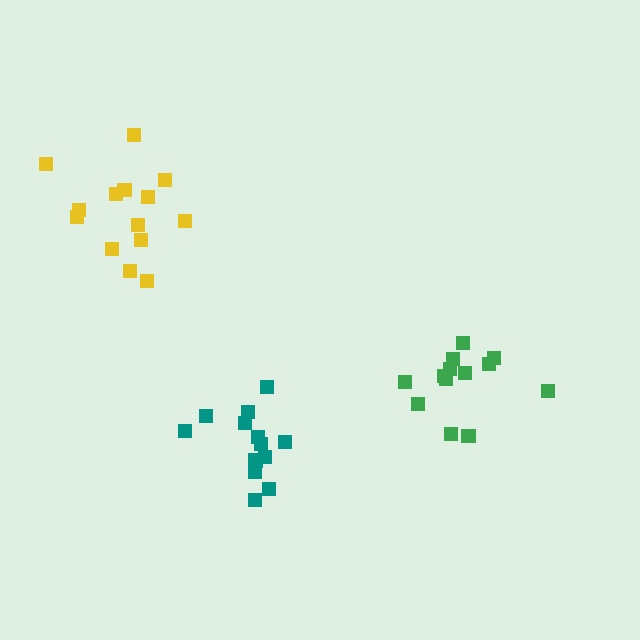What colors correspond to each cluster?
The clusters are colored: teal, green, yellow.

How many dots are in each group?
Group 1: 14 dots, Group 2: 13 dots, Group 3: 14 dots (41 total).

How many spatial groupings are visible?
There are 3 spatial groupings.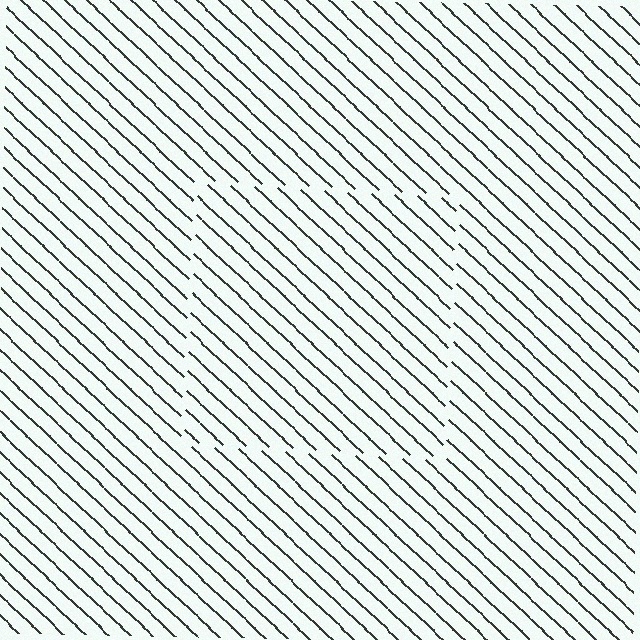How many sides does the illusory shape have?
4 sides — the line-ends trace a square.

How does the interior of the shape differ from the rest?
The interior of the shape contains the same grating, shifted by half a period — the contour is defined by the phase discontinuity where line-ends from the inner and outer gratings abut.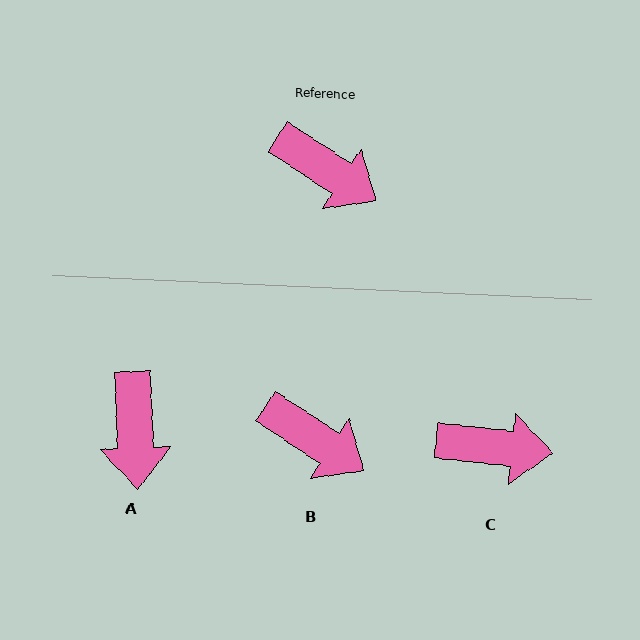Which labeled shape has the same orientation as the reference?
B.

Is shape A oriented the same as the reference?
No, it is off by about 54 degrees.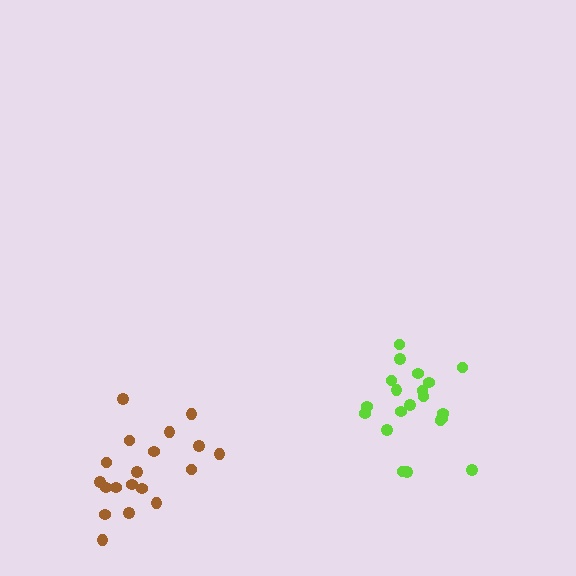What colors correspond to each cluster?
The clusters are colored: brown, lime.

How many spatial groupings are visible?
There are 2 spatial groupings.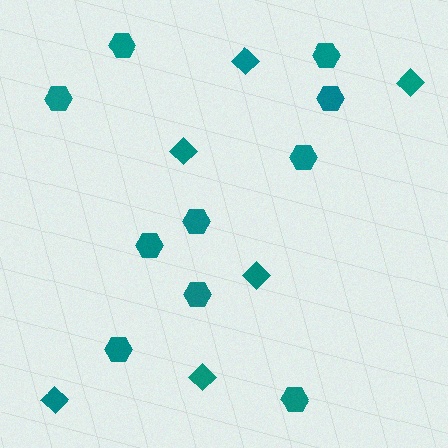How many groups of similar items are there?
There are 2 groups: one group of diamonds (6) and one group of hexagons (10).